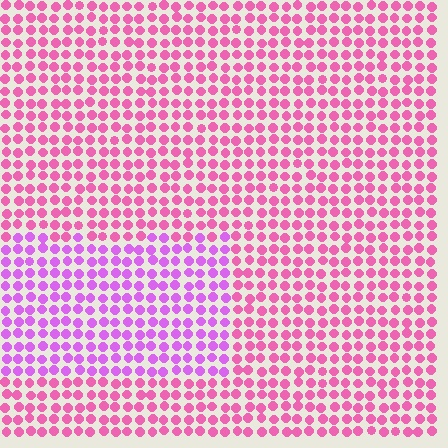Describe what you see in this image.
The image is filled with small pink elements in a uniform arrangement. A rectangle-shaped region is visible where the elements are tinted to a slightly different hue, forming a subtle color boundary.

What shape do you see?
I see a rectangle.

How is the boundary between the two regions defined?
The boundary is defined purely by a slight shift in hue (about 34 degrees). Spacing, size, and orientation are identical on both sides.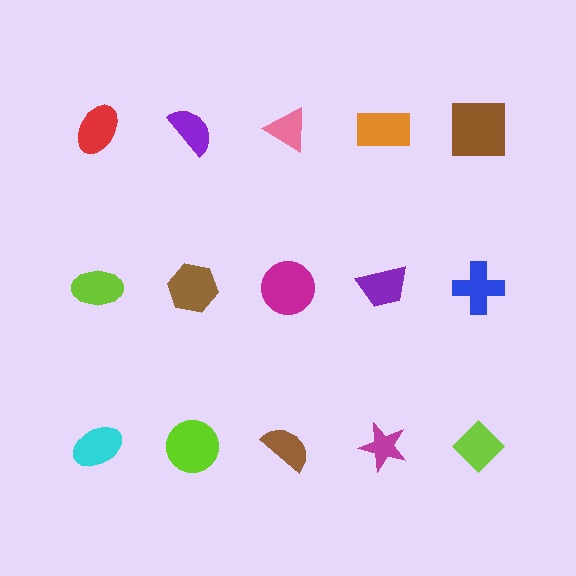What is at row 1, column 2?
A purple semicircle.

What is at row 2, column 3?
A magenta circle.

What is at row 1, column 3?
A pink triangle.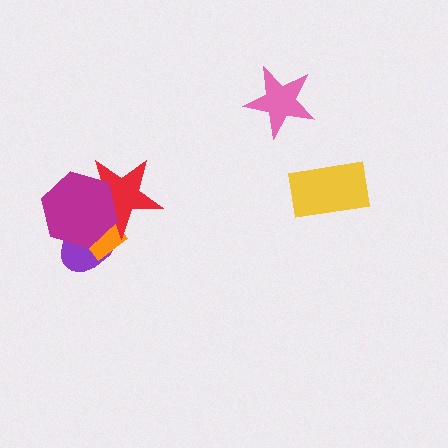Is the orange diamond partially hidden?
Yes, it is partially covered by another shape.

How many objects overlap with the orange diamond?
3 objects overlap with the orange diamond.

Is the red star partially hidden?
Yes, it is partially covered by another shape.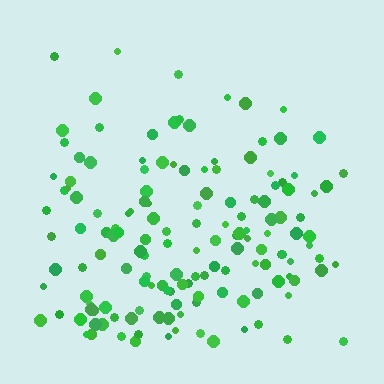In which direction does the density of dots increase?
From top to bottom, with the bottom side densest.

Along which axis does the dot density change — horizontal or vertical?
Vertical.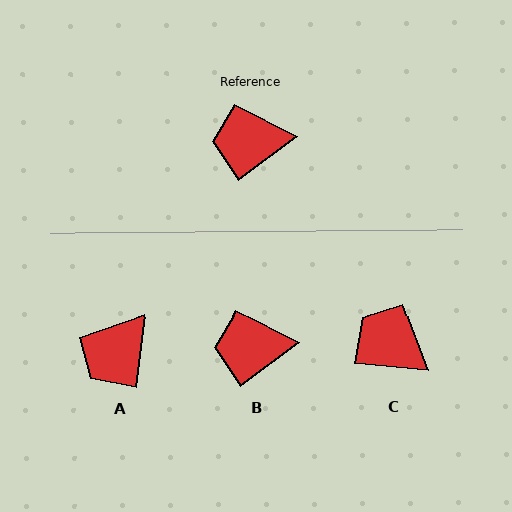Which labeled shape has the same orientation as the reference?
B.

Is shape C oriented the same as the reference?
No, it is off by about 42 degrees.